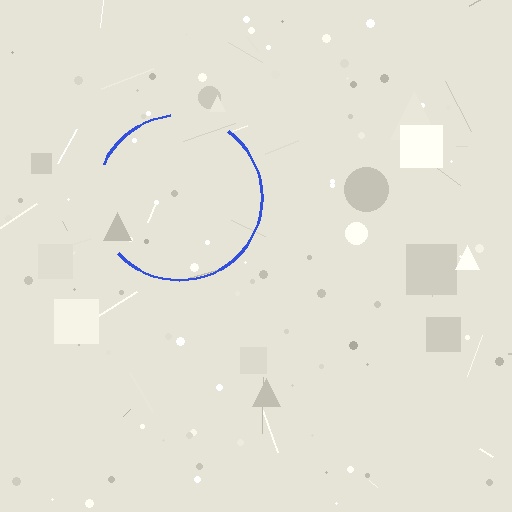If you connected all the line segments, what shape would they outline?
They would outline a circle.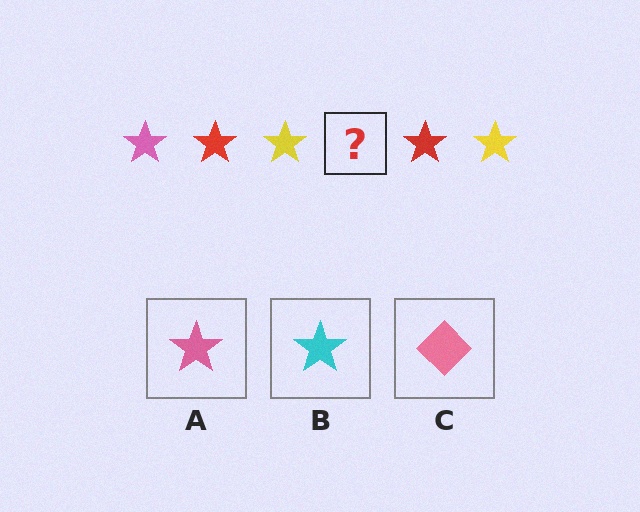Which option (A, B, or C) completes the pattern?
A.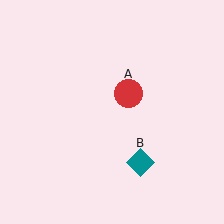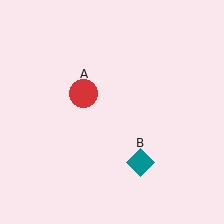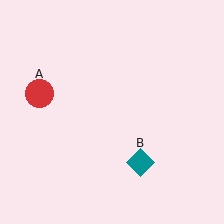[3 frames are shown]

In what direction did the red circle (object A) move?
The red circle (object A) moved left.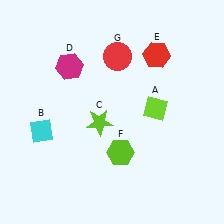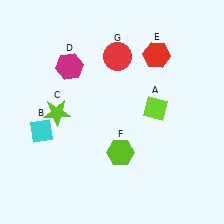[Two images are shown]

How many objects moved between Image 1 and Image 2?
1 object moved between the two images.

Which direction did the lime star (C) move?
The lime star (C) moved left.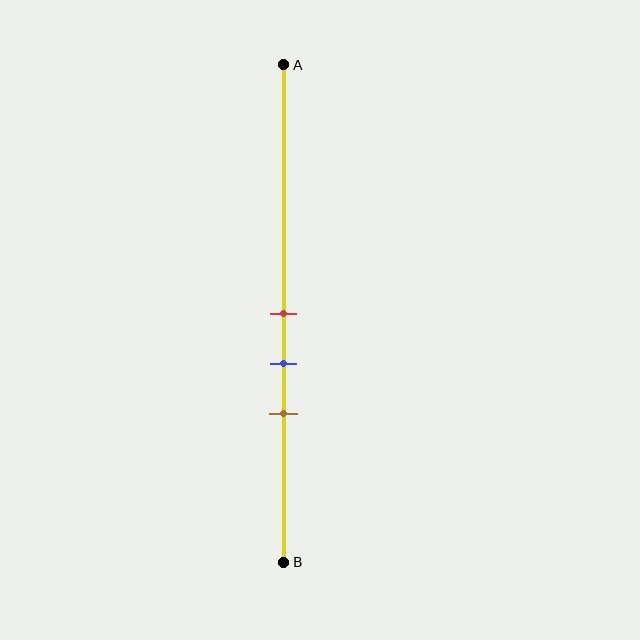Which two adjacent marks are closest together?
The red and blue marks are the closest adjacent pair.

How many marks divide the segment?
There are 3 marks dividing the segment.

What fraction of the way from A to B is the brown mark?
The brown mark is approximately 70% (0.7) of the way from A to B.